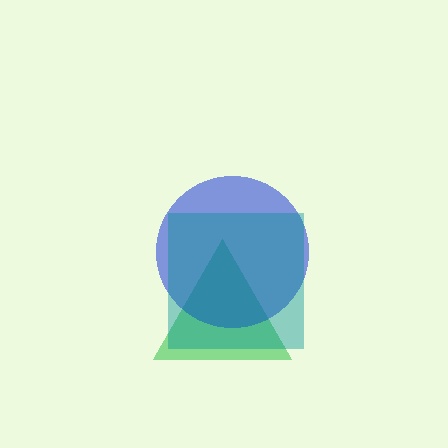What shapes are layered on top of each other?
The layered shapes are: a green triangle, a blue circle, a teal square.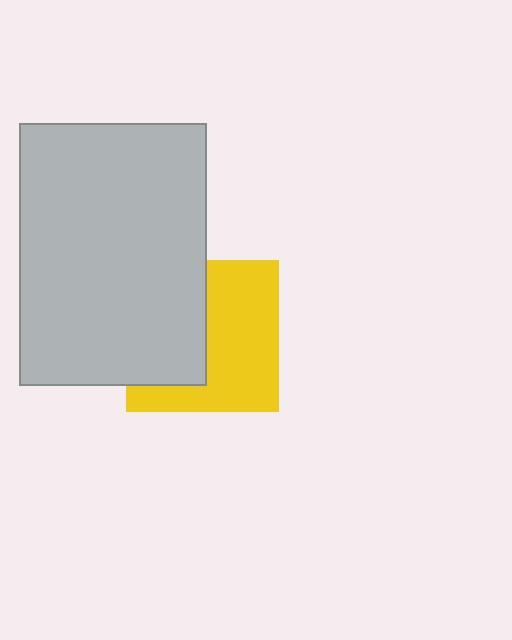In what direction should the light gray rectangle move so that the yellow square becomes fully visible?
The light gray rectangle should move left. That is the shortest direction to clear the overlap and leave the yellow square fully visible.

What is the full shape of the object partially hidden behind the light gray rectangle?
The partially hidden object is a yellow square.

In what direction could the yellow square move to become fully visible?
The yellow square could move right. That would shift it out from behind the light gray rectangle entirely.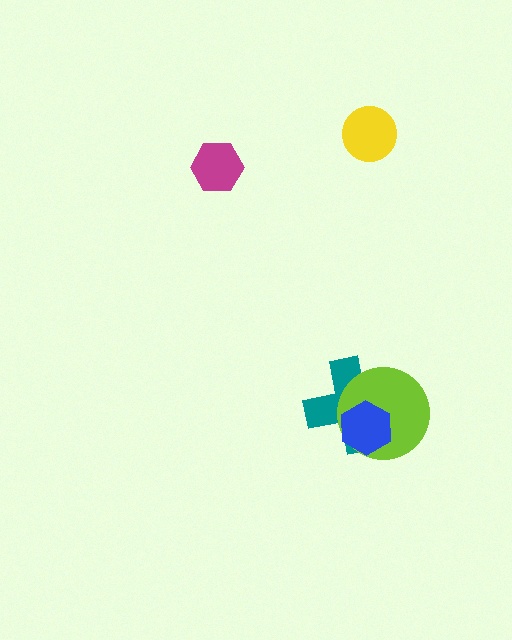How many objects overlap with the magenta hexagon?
0 objects overlap with the magenta hexagon.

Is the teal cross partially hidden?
Yes, it is partially covered by another shape.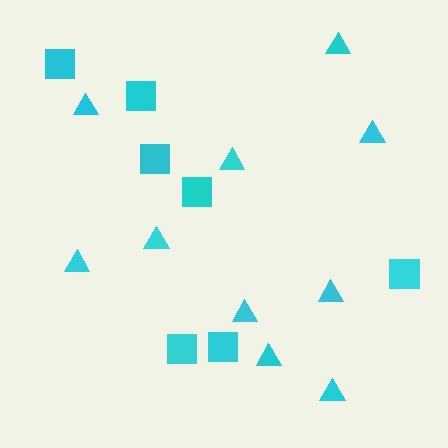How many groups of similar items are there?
There are 2 groups: one group of squares (7) and one group of triangles (10).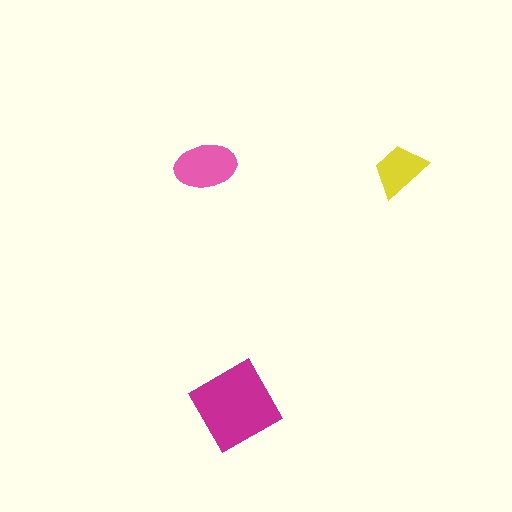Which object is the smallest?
The yellow trapezoid.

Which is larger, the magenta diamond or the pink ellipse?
The magenta diamond.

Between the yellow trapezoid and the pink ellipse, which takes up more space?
The pink ellipse.